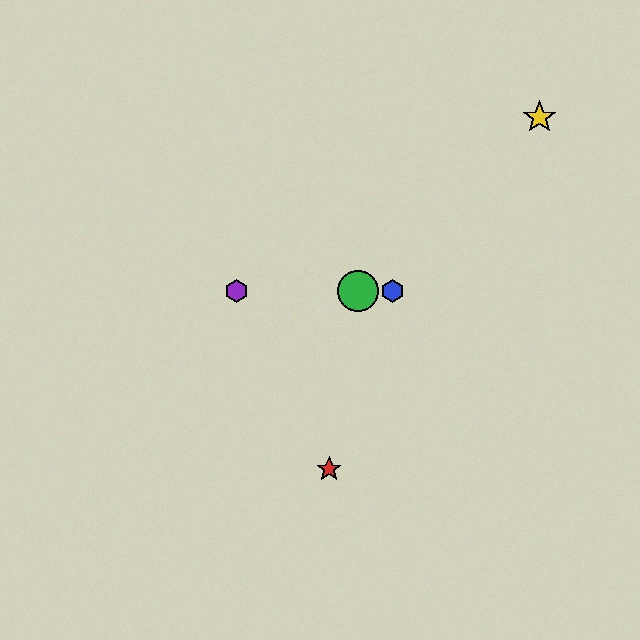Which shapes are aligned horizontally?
The blue hexagon, the green circle, the purple hexagon are aligned horizontally.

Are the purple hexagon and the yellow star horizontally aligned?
No, the purple hexagon is at y≈291 and the yellow star is at y≈117.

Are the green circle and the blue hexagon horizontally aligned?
Yes, both are at y≈291.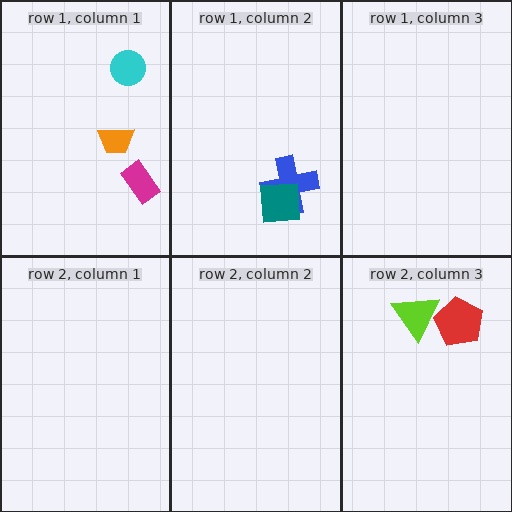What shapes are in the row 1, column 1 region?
The cyan circle, the magenta rectangle, the orange trapezoid.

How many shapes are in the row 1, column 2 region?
2.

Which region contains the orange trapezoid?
The row 1, column 1 region.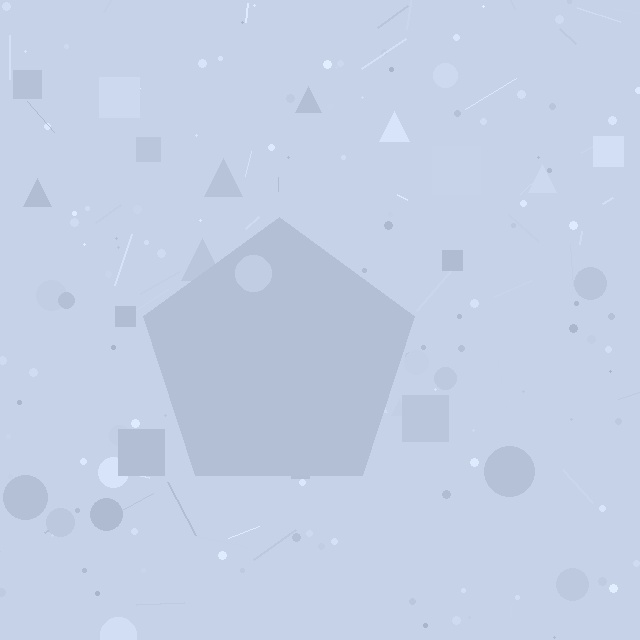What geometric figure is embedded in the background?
A pentagon is embedded in the background.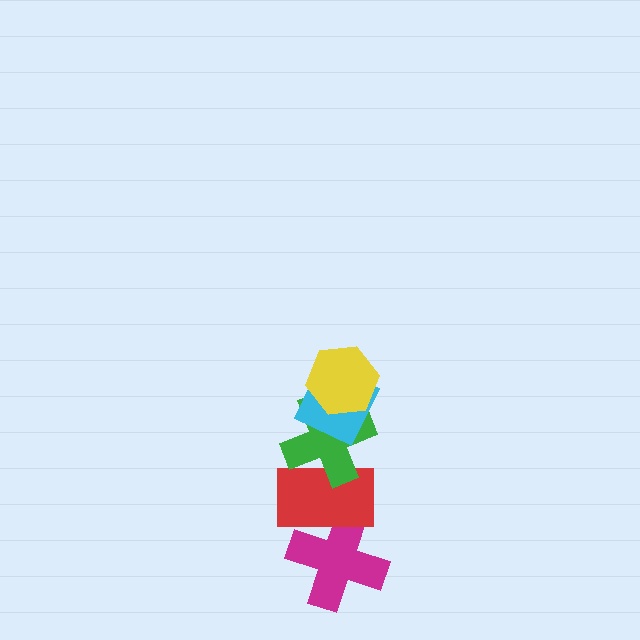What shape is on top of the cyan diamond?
The yellow hexagon is on top of the cyan diamond.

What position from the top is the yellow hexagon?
The yellow hexagon is 1st from the top.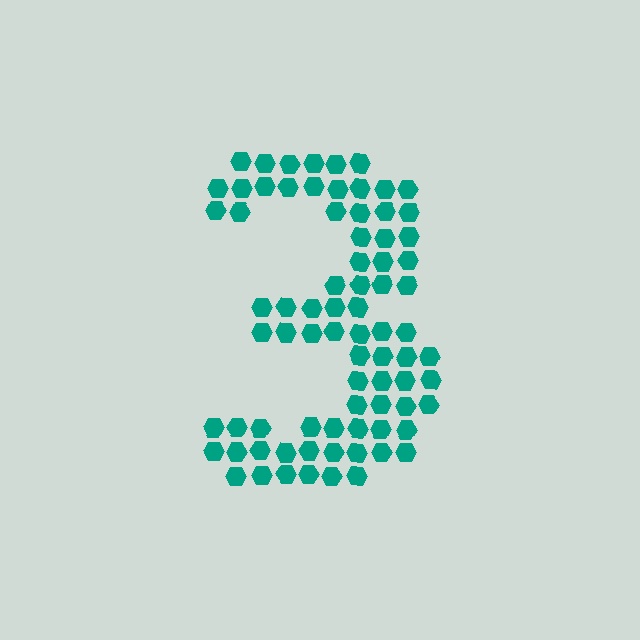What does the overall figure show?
The overall figure shows the digit 3.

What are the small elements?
The small elements are hexagons.